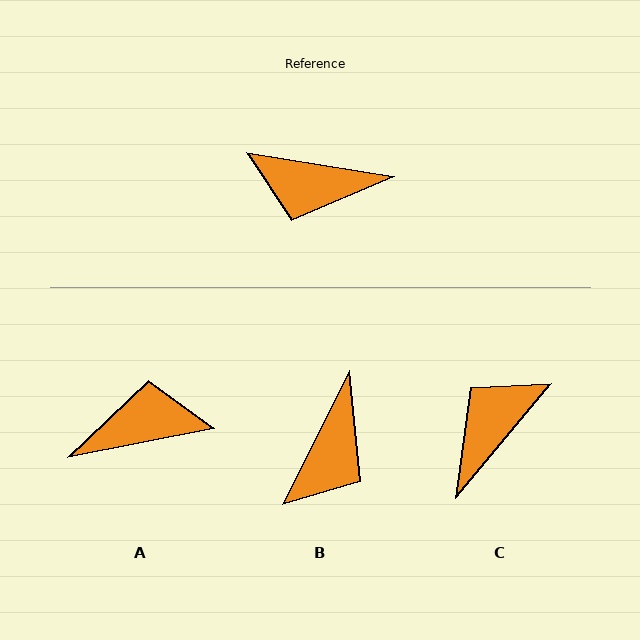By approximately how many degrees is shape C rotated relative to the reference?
Approximately 121 degrees clockwise.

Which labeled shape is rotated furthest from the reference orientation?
A, about 159 degrees away.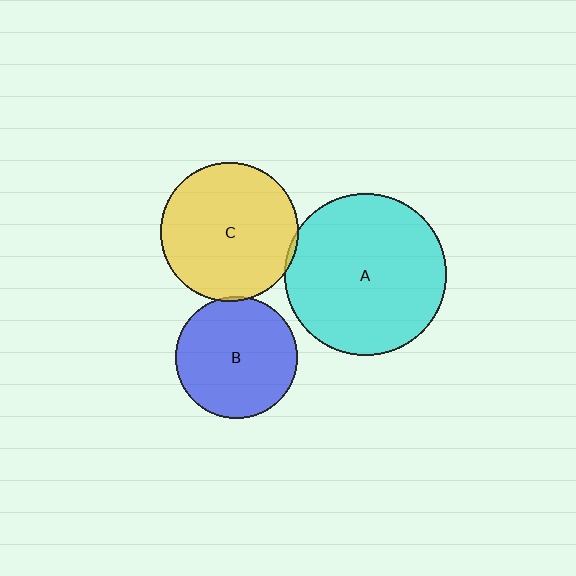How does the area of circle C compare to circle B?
Approximately 1.3 times.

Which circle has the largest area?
Circle A (cyan).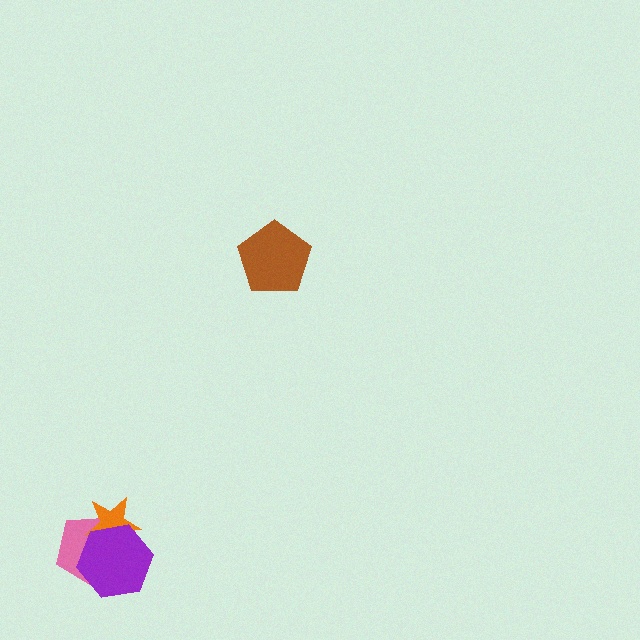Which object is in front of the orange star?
The purple hexagon is in front of the orange star.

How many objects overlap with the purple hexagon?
2 objects overlap with the purple hexagon.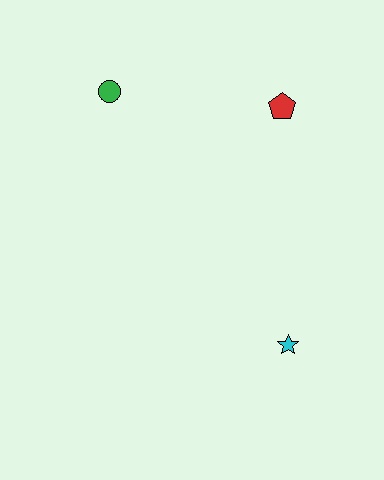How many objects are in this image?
There are 3 objects.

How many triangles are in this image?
There are no triangles.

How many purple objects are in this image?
There are no purple objects.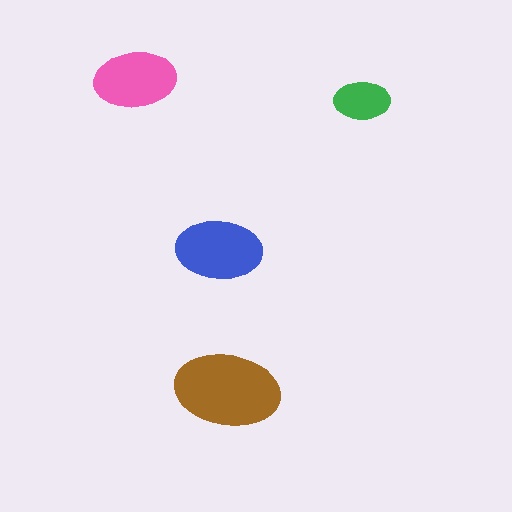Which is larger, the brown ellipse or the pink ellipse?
The brown one.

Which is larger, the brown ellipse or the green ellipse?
The brown one.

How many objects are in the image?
There are 4 objects in the image.